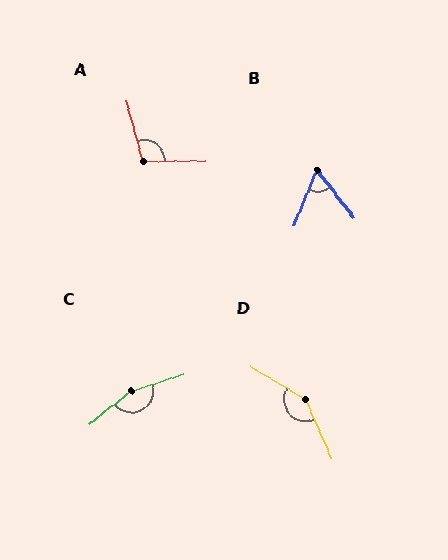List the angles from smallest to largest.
B (60°), A (105°), D (143°), C (160°).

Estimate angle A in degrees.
Approximately 105 degrees.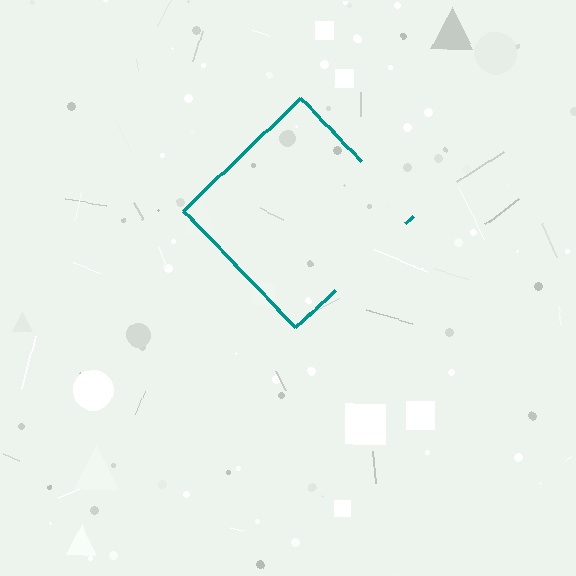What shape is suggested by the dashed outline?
The dashed outline suggests a diamond.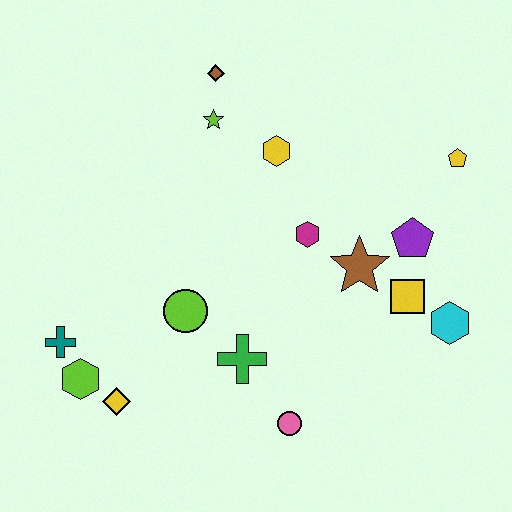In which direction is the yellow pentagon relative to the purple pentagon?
The yellow pentagon is above the purple pentagon.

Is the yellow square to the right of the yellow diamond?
Yes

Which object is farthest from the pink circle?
The brown diamond is farthest from the pink circle.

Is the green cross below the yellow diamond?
No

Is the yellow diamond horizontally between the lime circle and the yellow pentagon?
No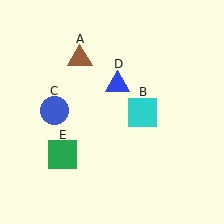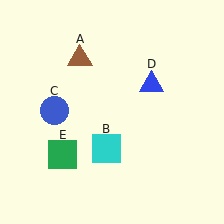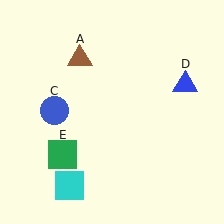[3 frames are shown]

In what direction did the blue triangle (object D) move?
The blue triangle (object D) moved right.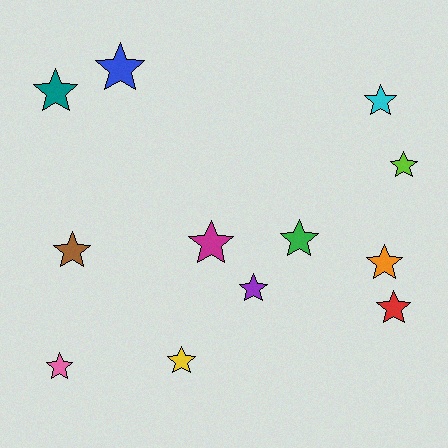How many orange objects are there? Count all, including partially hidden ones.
There is 1 orange object.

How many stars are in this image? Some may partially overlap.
There are 12 stars.